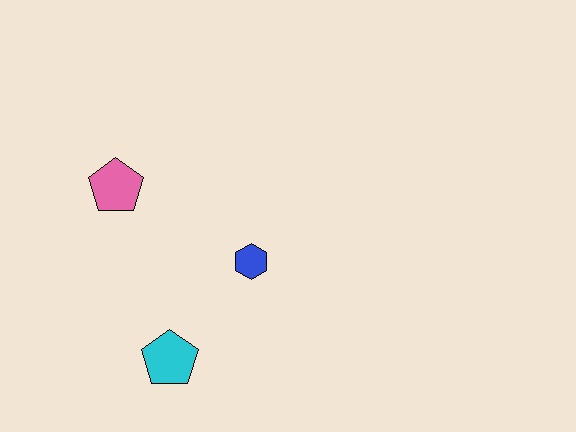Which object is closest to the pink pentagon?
The blue hexagon is closest to the pink pentagon.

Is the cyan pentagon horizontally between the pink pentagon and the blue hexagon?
Yes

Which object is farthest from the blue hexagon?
The pink pentagon is farthest from the blue hexagon.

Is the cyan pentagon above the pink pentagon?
No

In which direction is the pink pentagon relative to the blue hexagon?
The pink pentagon is to the left of the blue hexagon.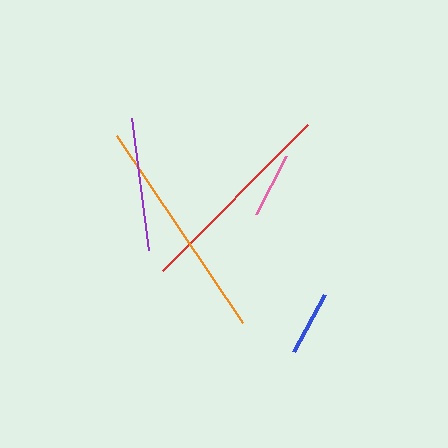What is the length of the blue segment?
The blue segment is approximately 65 pixels long.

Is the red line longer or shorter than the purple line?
The red line is longer than the purple line.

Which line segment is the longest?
The orange line is the longest at approximately 226 pixels.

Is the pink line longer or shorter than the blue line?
The blue line is longer than the pink line.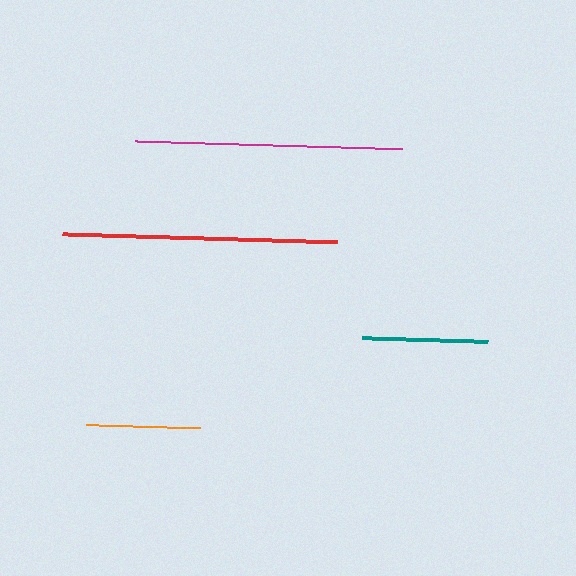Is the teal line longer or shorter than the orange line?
The teal line is longer than the orange line.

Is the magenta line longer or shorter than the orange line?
The magenta line is longer than the orange line.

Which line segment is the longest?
The red line is the longest at approximately 274 pixels.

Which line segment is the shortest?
The orange line is the shortest at approximately 114 pixels.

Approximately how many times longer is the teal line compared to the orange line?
The teal line is approximately 1.1 times the length of the orange line.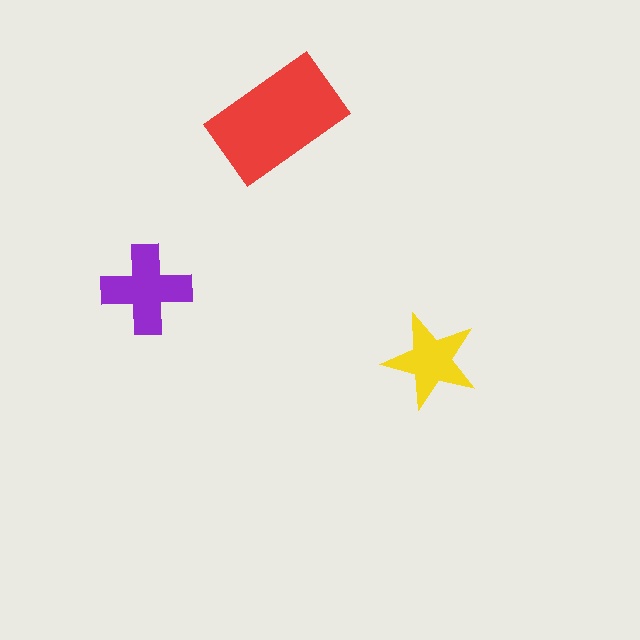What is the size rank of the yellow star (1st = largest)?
3rd.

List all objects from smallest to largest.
The yellow star, the purple cross, the red rectangle.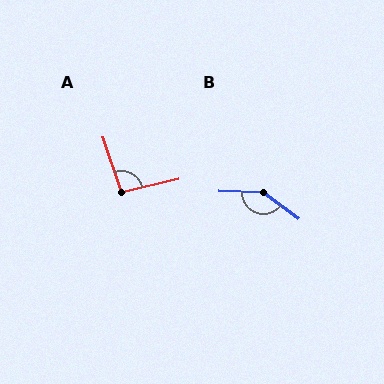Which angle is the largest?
B, at approximately 145 degrees.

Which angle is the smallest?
A, at approximately 94 degrees.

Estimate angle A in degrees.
Approximately 94 degrees.